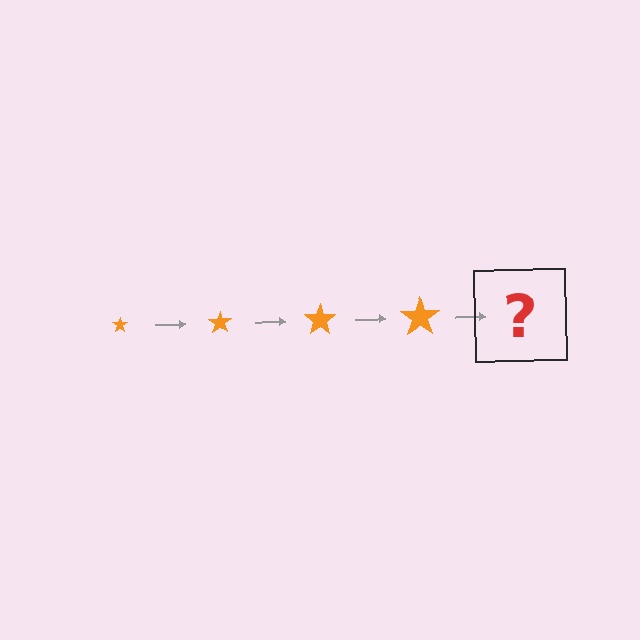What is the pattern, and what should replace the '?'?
The pattern is that the star gets progressively larger each step. The '?' should be an orange star, larger than the previous one.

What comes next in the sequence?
The next element should be an orange star, larger than the previous one.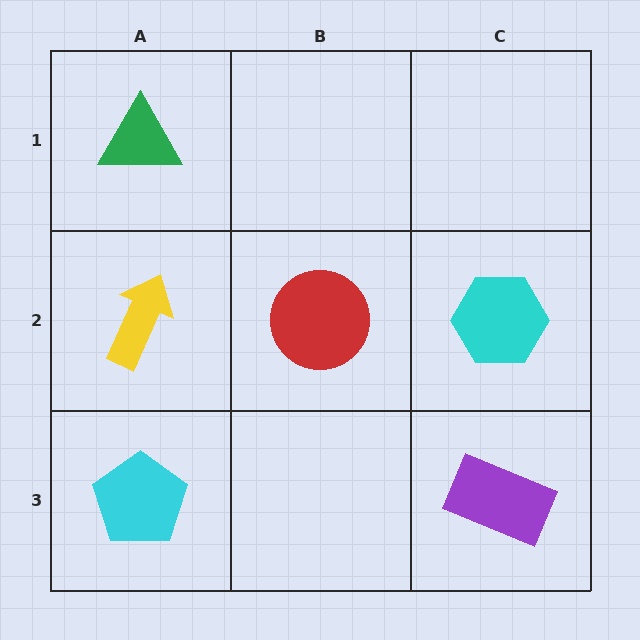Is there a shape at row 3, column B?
No, that cell is empty.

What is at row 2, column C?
A cyan hexagon.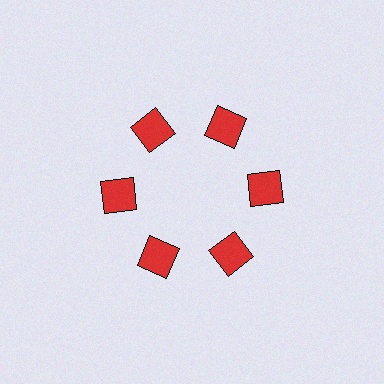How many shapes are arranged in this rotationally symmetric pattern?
There are 6 shapes, arranged in 6 groups of 1.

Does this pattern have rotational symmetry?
Yes, this pattern has 6-fold rotational symmetry. It looks the same after rotating 60 degrees around the center.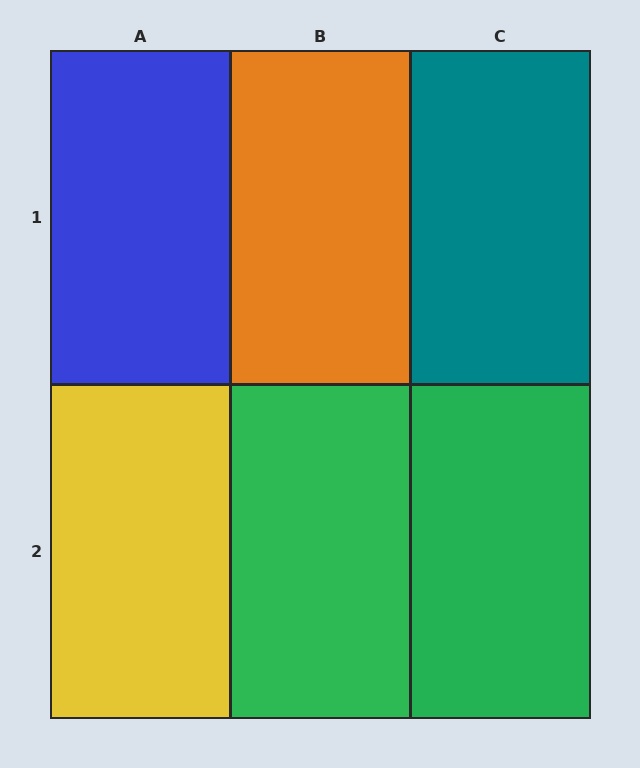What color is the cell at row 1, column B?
Orange.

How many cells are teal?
1 cell is teal.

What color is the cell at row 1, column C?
Teal.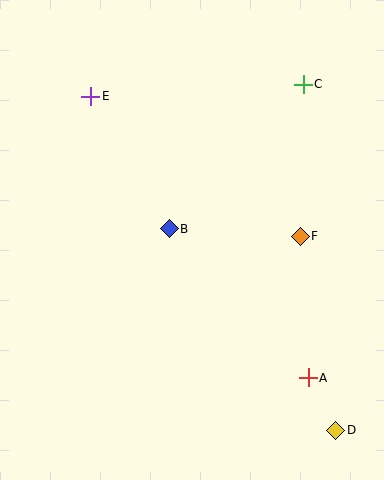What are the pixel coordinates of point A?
Point A is at (308, 378).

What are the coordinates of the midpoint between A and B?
The midpoint between A and B is at (239, 303).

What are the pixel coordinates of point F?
Point F is at (300, 236).